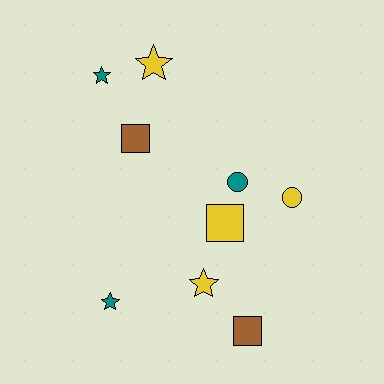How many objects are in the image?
There are 9 objects.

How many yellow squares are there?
There is 1 yellow square.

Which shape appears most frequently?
Star, with 4 objects.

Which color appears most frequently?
Yellow, with 4 objects.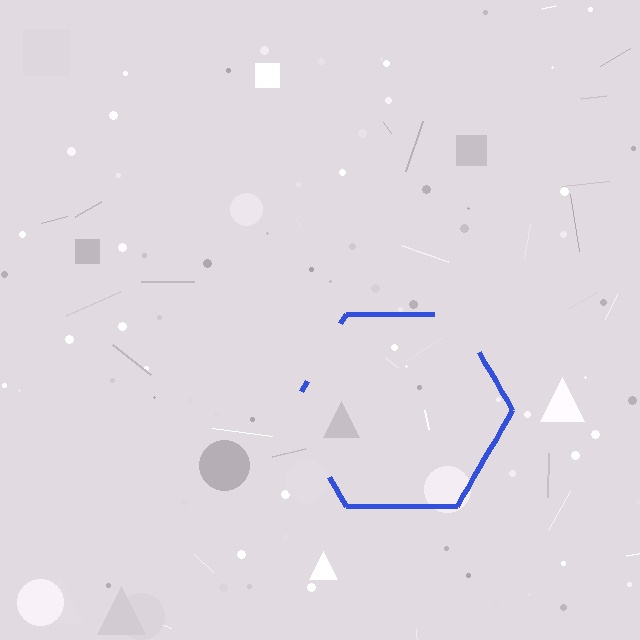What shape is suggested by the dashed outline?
The dashed outline suggests a hexagon.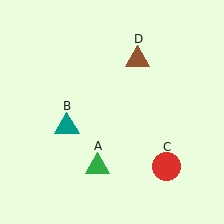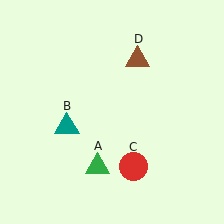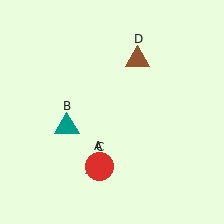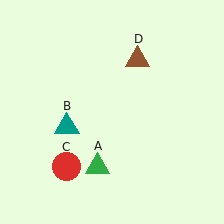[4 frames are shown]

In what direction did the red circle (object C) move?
The red circle (object C) moved left.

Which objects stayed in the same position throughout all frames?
Green triangle (object A) and teal triangle (object B) and brown triangle (object D) remained stationary.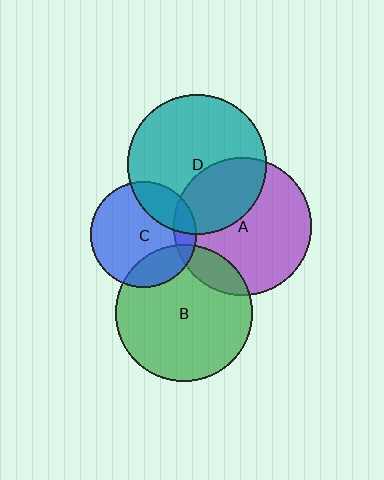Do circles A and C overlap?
Yes.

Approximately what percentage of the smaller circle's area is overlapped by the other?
Approximately 10%.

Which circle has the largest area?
Circle D (teal).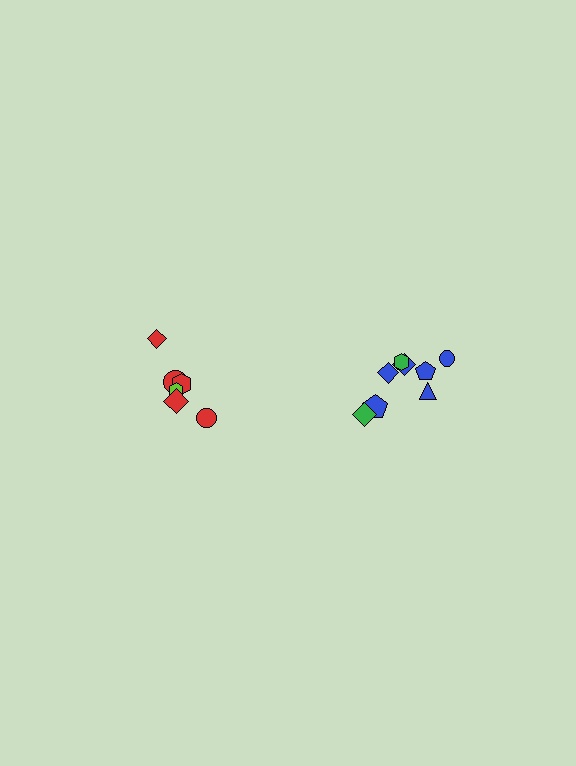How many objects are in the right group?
There are 8 objects.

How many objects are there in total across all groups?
There are 14 objects.